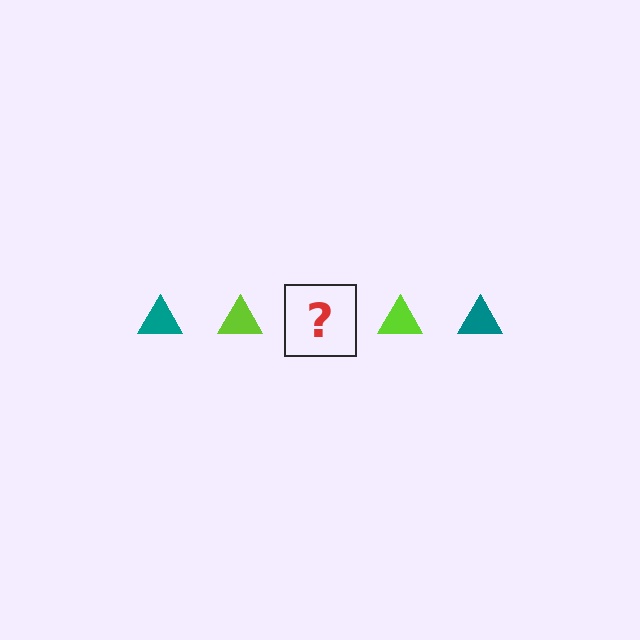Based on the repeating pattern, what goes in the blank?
The blank should be a teal triangle.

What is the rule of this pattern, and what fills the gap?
The rule is that the pattern cycles through teal, lime triangles. The gap should be filled with a teal triangle.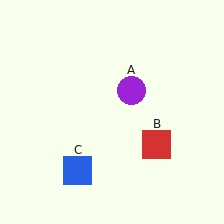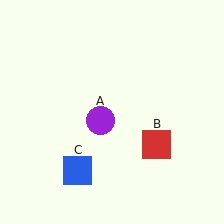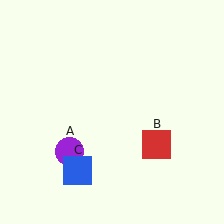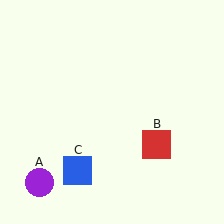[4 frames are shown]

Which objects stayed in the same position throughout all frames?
Red square (object B) and blue square (object C) remained stationary.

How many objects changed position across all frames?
1 object changed position: purple circle (object A).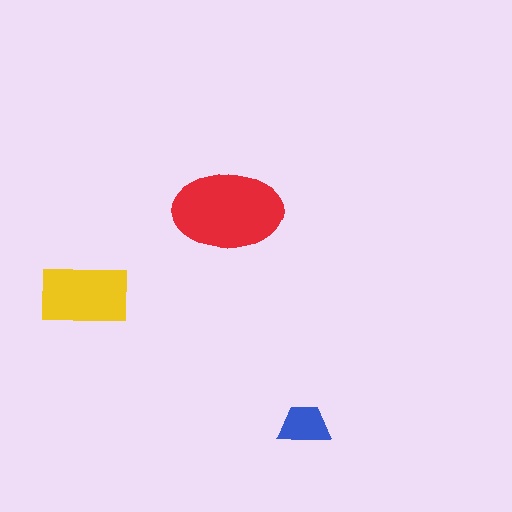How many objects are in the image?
There are 3 objects in the image.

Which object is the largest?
The red ellipse.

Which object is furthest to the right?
The blue trapezoid is rightmost.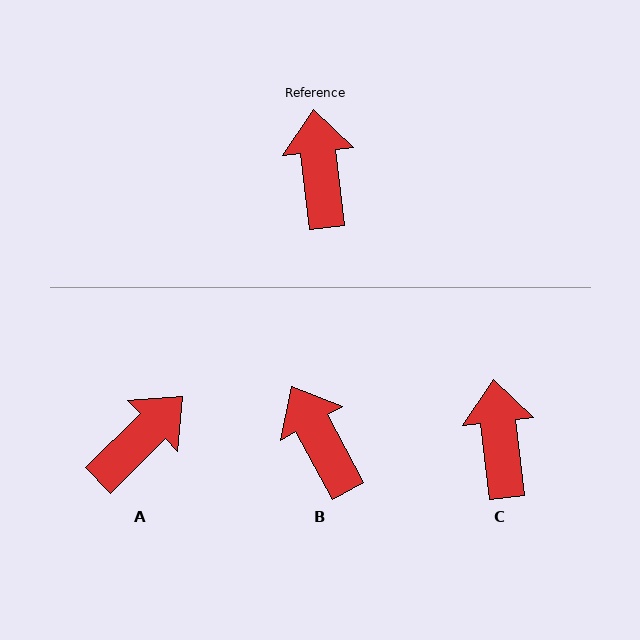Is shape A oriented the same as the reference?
No, it is off by about 52 degrees.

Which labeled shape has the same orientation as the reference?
C.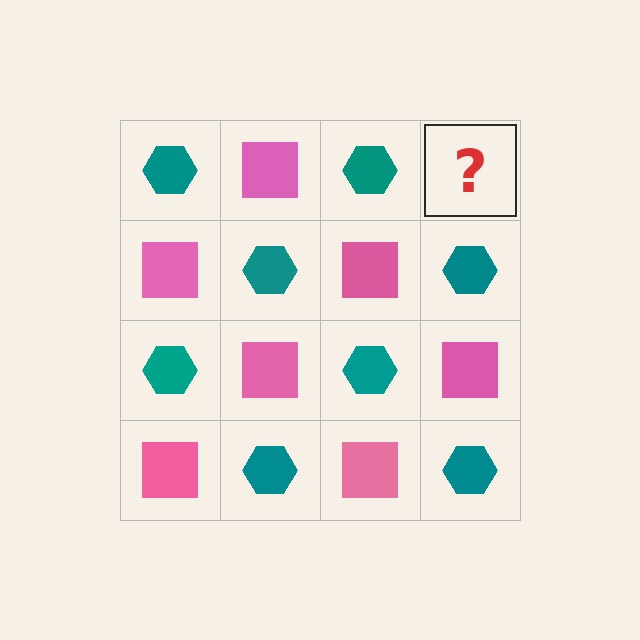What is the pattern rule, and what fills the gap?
The rule is that it alternates teal hexagon and pink square in a checkerboard pattern. The gap should be filled with a pink square.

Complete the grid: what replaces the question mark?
The question mark should be replaced with a pink square.